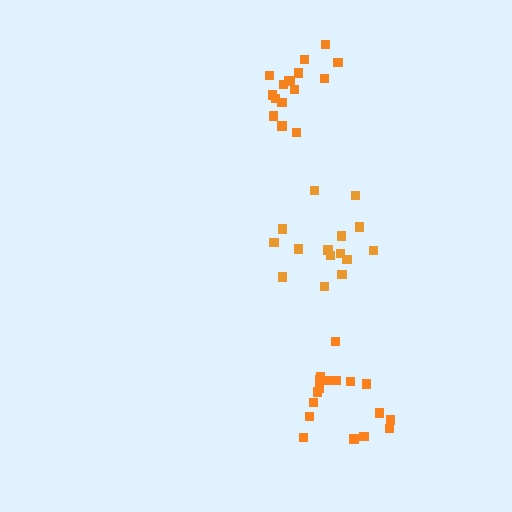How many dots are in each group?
Group 1: 17 dots, Group 2: 15 dots, Group 3: 16 dots (48 total).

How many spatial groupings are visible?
There are 3 spatial groupings.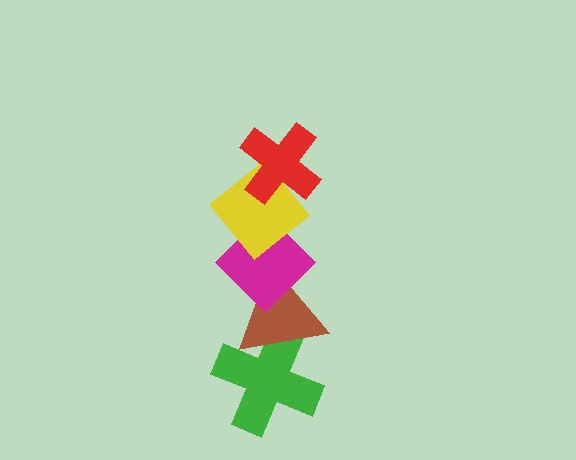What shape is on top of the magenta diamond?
The yellow diamond is on top of the magenta diamond.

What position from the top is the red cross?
The red cross is 1st from the top.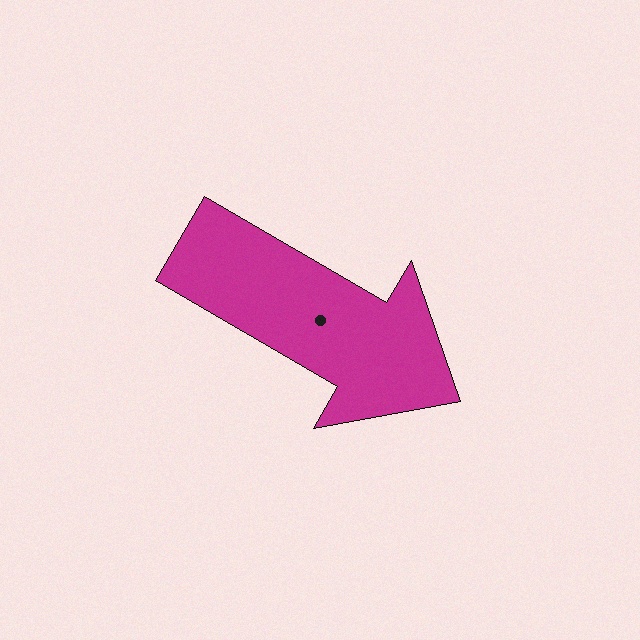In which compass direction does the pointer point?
Southeast.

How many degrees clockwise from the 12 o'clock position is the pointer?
Approximately 120 degrees.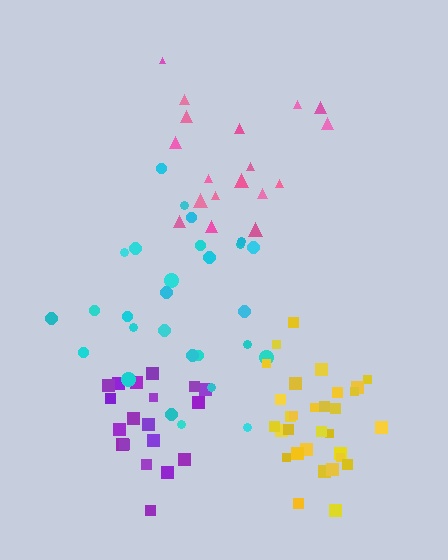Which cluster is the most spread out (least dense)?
Pink.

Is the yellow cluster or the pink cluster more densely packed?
Yellow.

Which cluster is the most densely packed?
Purple.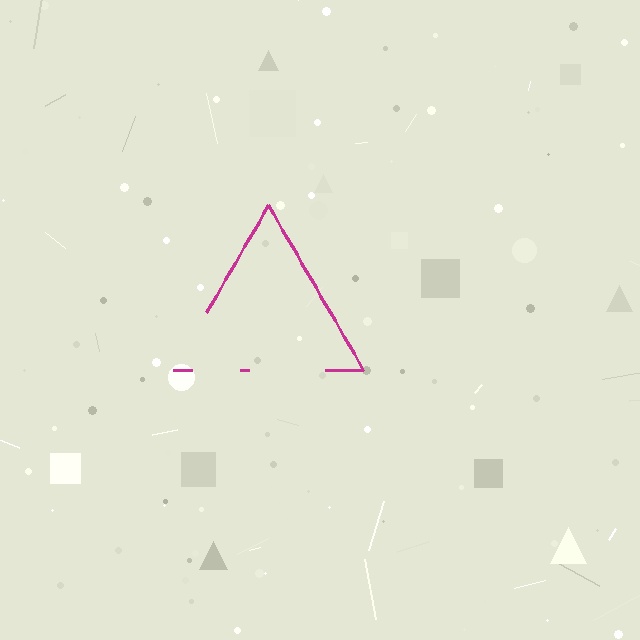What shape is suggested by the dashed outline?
The dashed outline suggests a triangle.